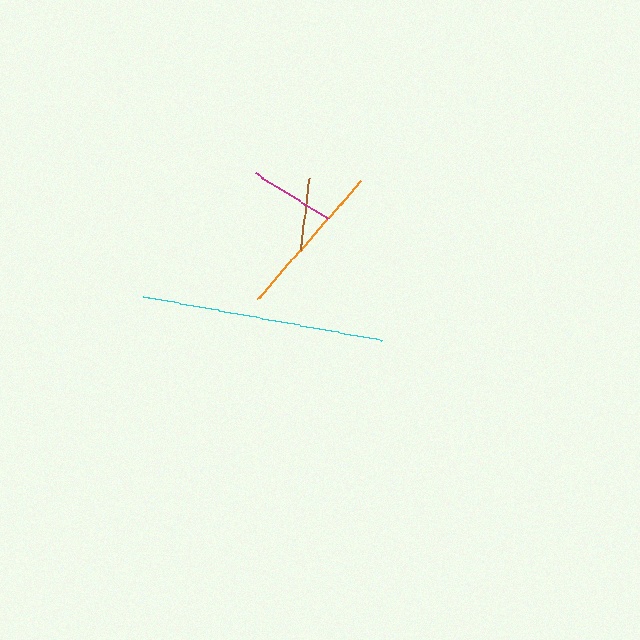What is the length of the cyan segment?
The cyan segment is approximately 243 pixels long.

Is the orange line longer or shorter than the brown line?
The orange line is longer than the brown line.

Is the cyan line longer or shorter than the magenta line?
The cyan line is longer than the magenta line.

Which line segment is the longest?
The cyan line is the longest at approximately 243 pixels.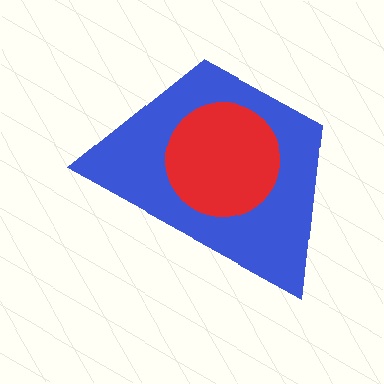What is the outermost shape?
The blue trapezoid.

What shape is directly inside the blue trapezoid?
The red circle.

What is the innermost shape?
The red circle.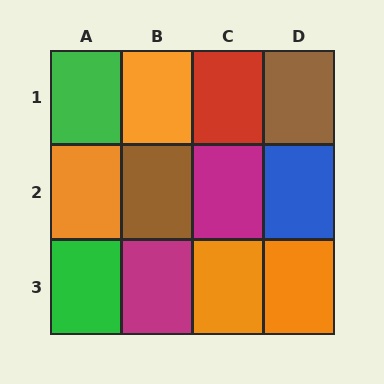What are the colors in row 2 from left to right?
Orange, brown, magenta, blue.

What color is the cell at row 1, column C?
Red.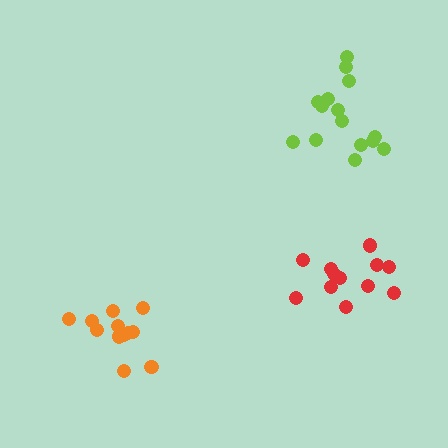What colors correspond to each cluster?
The clusters are colored: red, lime, orange.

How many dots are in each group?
Group 1: 12 dots, Group 2: 15 dots, Group 3: 12 dots (39 total).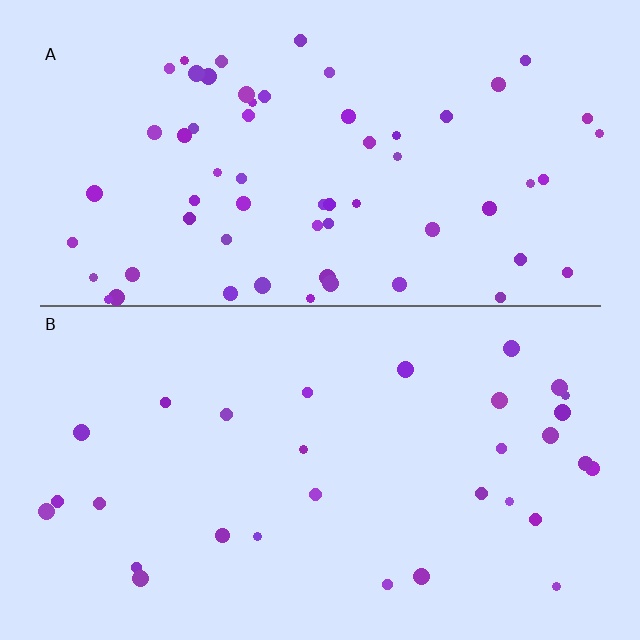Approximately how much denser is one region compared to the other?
Approximately 2.0× — region A over region B.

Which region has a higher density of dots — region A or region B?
A (the top).